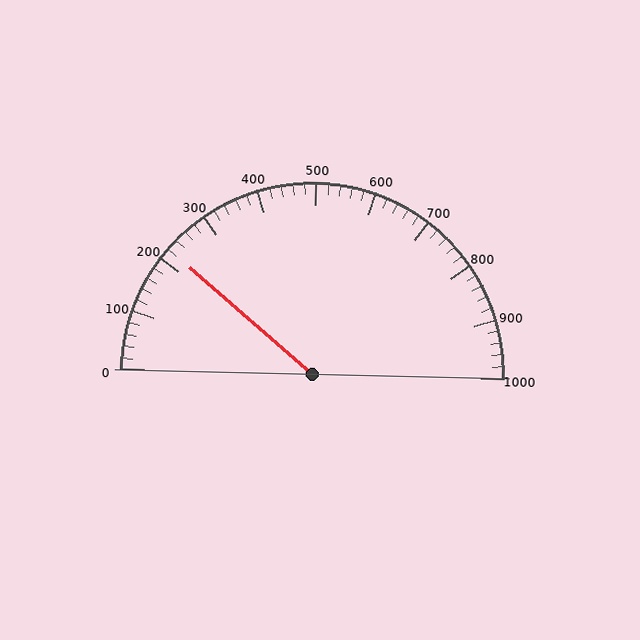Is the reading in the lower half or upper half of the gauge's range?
The reading is in the lower half of the range (0 to 1000).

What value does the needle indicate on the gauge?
The needle indicates approximately 220.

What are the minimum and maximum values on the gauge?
The gauge ranges from 0 to 1000.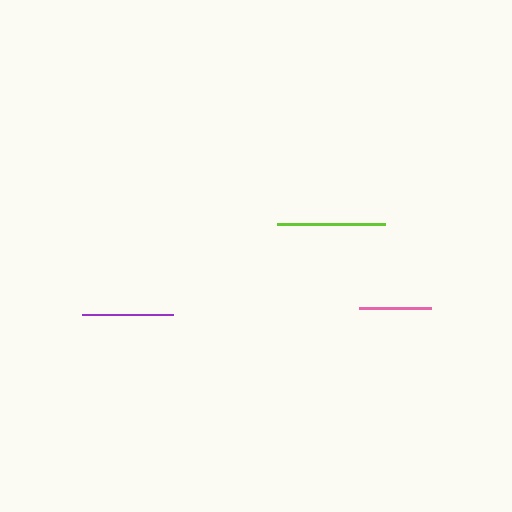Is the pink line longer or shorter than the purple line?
The purple line is longer than the pink line.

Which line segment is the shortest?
The pink line is the shortest at approximately 72 pixels.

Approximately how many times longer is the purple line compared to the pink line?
The purple line is approximately 1.3 times the length of the pink line.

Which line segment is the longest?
The lime line is the longest at approximately 108 pixels.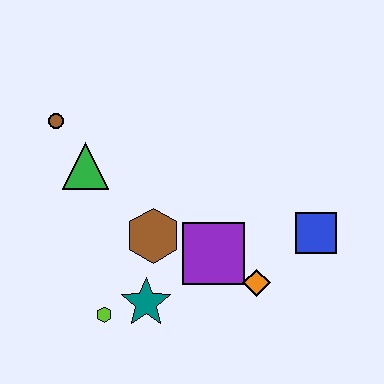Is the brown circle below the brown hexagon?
No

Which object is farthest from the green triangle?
The blue square is farthest from the green triangle.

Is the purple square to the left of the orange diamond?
Yes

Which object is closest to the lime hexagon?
The teal star is closest to the lime hexagon.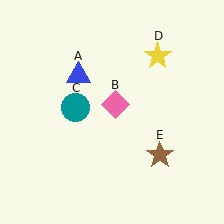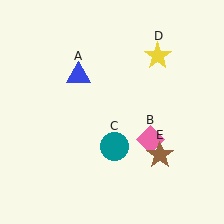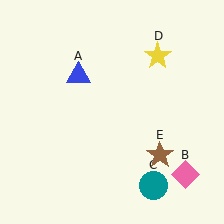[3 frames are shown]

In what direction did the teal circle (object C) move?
The teal circle (object C) moved down and to the right.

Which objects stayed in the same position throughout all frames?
Blue triangle (object A) and yellow star (object D) and brown star (object E) remained stationary.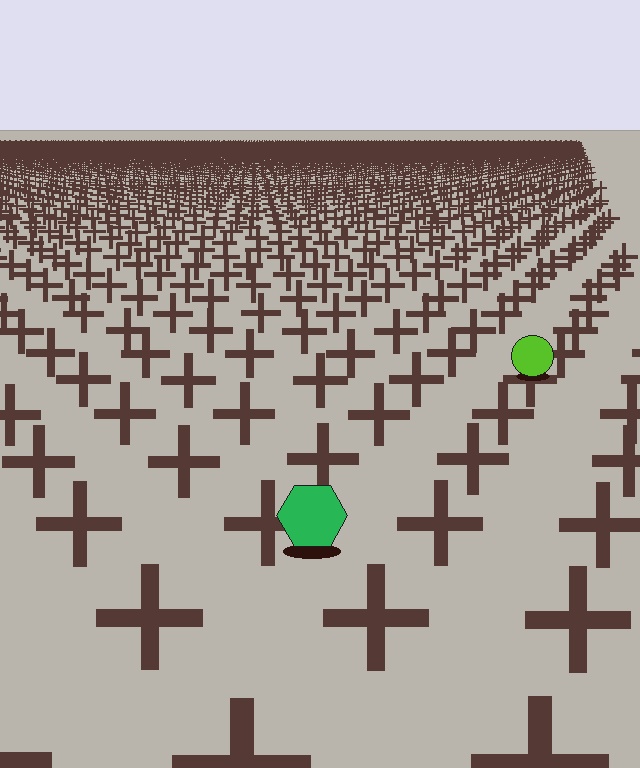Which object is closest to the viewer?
The green hexagon is closest. The texture marks near it are larger and more spread out.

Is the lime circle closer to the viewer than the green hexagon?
No. The green hexagon is closer — you can tell from the texture gradient: the ground texture is coarser near it.